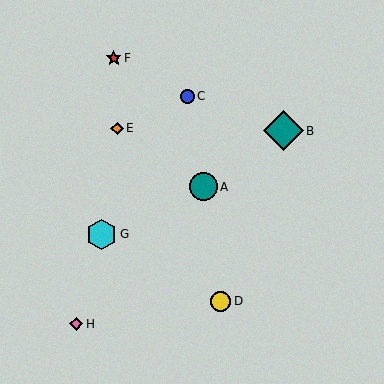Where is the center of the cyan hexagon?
The center of the cyan hexagon is at (101, 234).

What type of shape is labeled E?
Shape E is an orange diamond.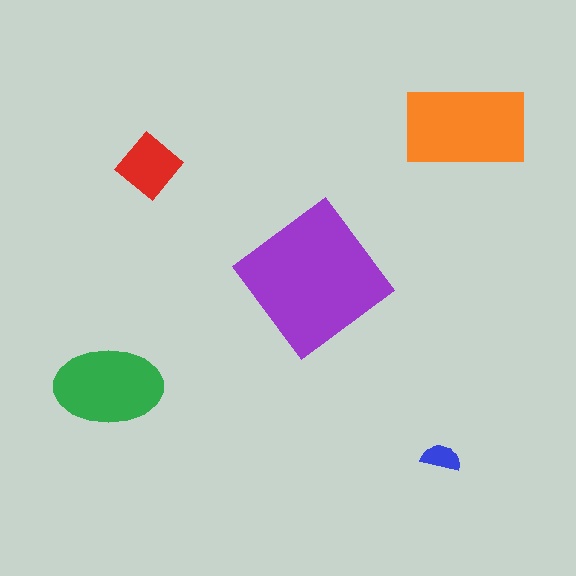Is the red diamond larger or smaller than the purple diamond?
Smaller.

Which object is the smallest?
The blue semicircle.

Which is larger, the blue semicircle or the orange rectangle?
The orange rectangle.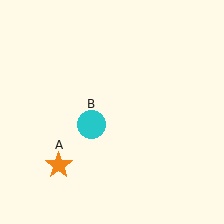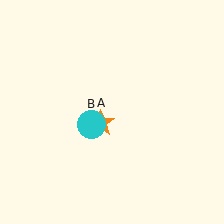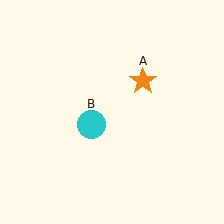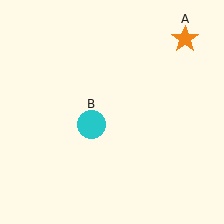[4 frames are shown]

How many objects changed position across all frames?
1 object changed position: orange star (object A).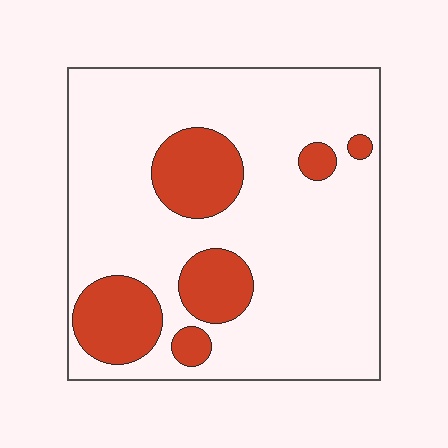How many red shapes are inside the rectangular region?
6.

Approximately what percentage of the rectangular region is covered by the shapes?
Approximately 20%.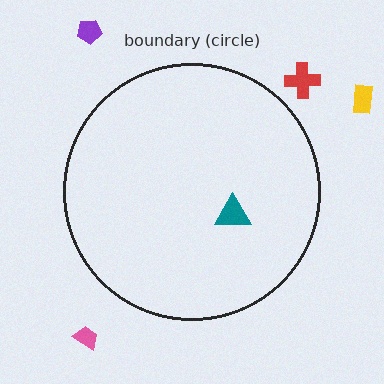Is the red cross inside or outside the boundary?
Outside.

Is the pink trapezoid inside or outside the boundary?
Outside.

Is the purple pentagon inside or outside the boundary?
Outside.